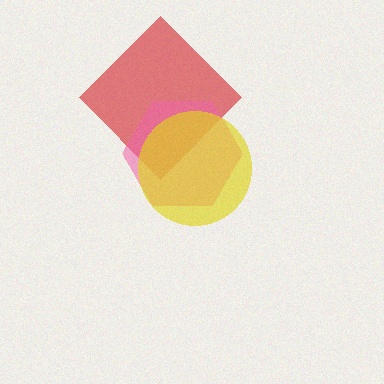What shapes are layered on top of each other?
The layered shapes are: a red diamond, a pink hexagon, a yellow circle.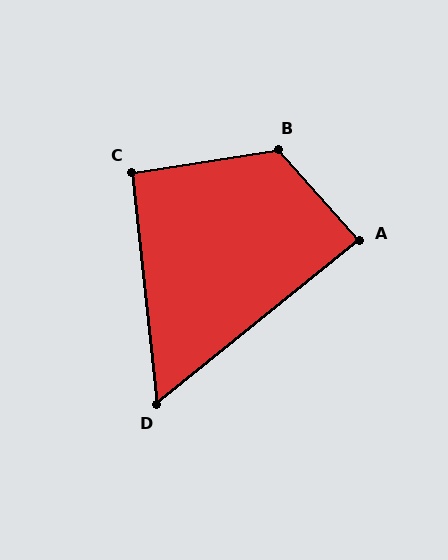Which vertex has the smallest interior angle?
D, at approximately 57 degrees.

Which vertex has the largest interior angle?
B, at approximately 123 degrees.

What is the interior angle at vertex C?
Approximately 93 degrees (approximately right).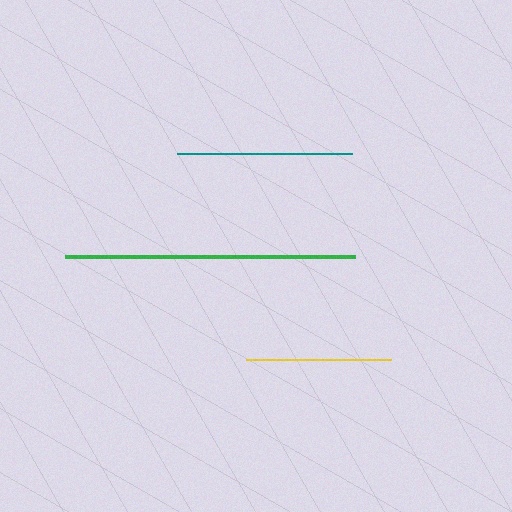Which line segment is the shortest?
The yellow line is the shortest at approximately 145 pixels.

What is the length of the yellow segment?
The yellow segment is approximately 145 pixels long.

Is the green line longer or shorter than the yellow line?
The green line is longer than the yellow line.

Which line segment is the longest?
The green line is the longest at approximately 290 pixels.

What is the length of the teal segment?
The teal segment is approximately 175 pixels long.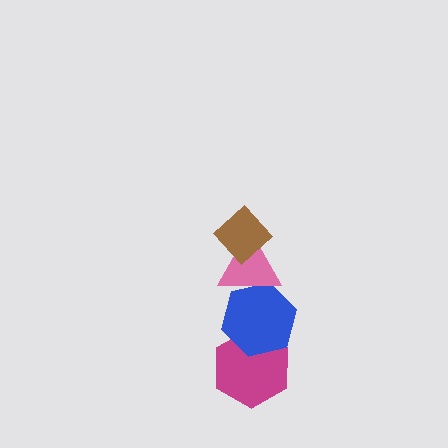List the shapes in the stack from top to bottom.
From top to bottom: the brown diamond, the pink triangle, the blue hexagon, the magenta hexagon.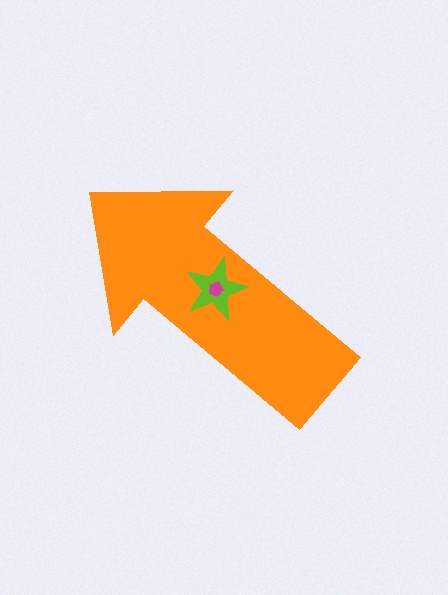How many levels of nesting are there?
3.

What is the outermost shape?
The orange arrow.